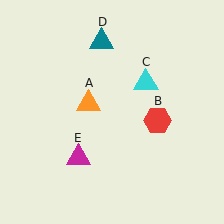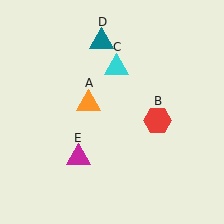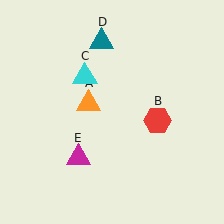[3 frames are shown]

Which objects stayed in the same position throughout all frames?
Orange triangle (object A) and red hexagon (object B) and teal triangle (object D) and magenta triangle (object E) remained stationary.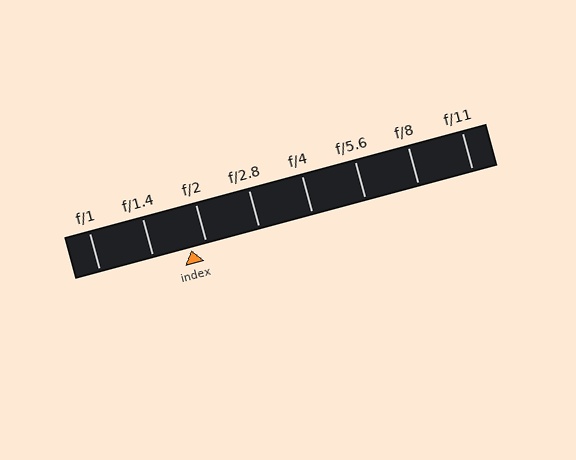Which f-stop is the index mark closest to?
The index mark is closest to f/2.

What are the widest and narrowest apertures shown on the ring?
The widest aperture shown is f/1 and the narrowest is f/11.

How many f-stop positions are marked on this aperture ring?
There are 8 f-stop positions marked.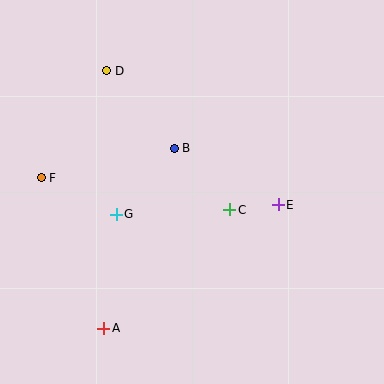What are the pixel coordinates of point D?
Point D is at (107, 71).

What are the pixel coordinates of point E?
Point E is at (278, 205).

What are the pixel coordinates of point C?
Point C is at (230, 210).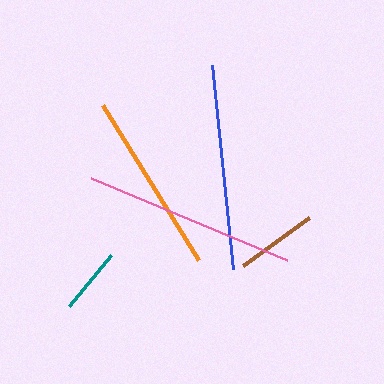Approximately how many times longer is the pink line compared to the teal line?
The pink line is approximately 3.2 times the length of the teal line.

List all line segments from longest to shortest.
From longest to shortest: pink, blue, orange, brown, teal.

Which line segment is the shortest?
The teal line is the shortest at approximately 66 pixels.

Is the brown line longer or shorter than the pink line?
The pink line is longer than the brown line.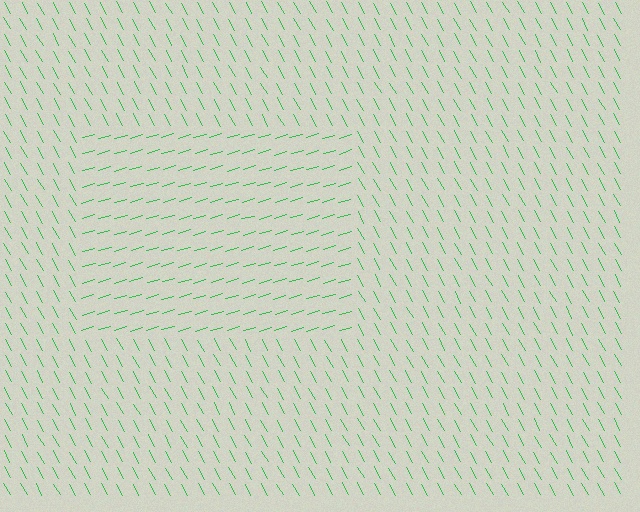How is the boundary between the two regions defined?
The boundary is defined purely by a change in line orientation (approximately 77 degrees difference). All lines are the same color and thickness.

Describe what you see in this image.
The image is filled with small green line segments. A rectangle region in the image has lines oriented differently from the surrounding lines, creating a visible texture boundary.